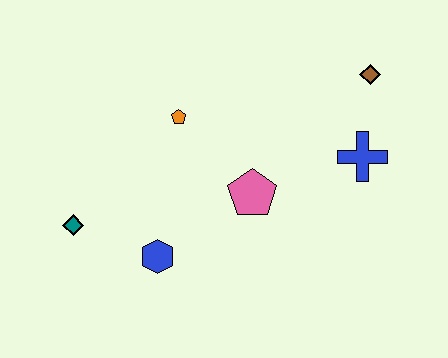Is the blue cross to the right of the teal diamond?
Yes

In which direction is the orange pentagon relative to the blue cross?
The orange pentagon is to the left of the blue cross.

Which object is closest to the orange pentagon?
The pink pentagon is closest to the orange pentagon.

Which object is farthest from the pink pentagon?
The teal diamond is farthest from the pink pentagon.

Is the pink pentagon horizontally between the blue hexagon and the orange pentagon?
No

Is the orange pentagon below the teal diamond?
No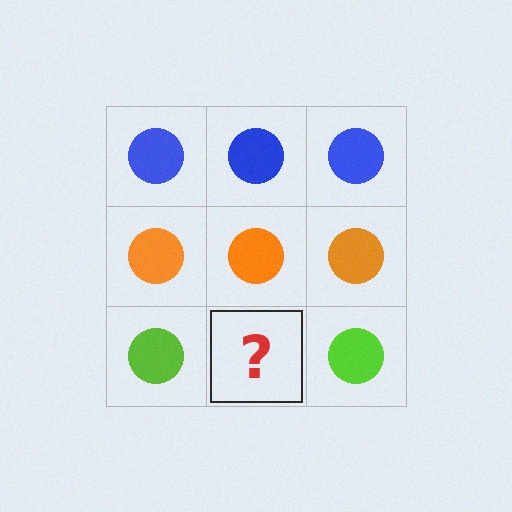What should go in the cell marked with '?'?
The missing cell should contain a lime circle.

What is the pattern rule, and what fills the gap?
The rule is that each row has a consistent color. The gap should be filled with a lime circle.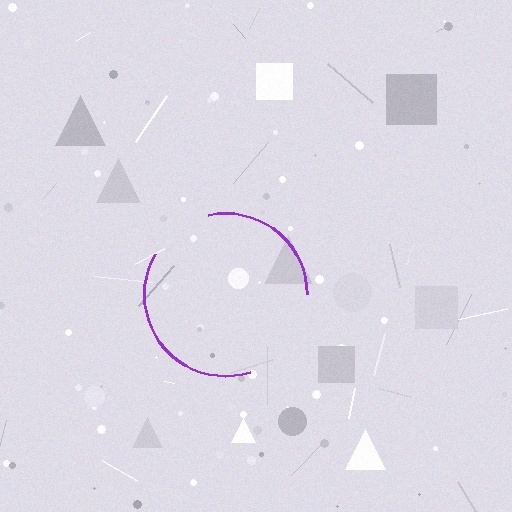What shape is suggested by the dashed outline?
The dashed outline suggests a circle.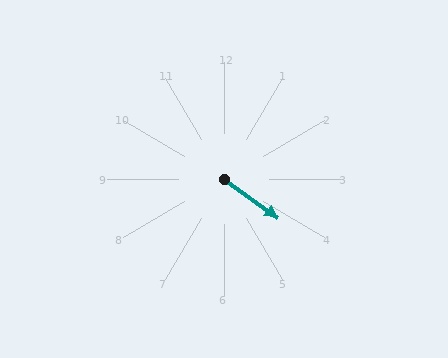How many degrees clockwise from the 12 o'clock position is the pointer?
Approximately 126 degrees.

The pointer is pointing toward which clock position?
Roughly 4 o'clock.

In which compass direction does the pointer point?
Southeast.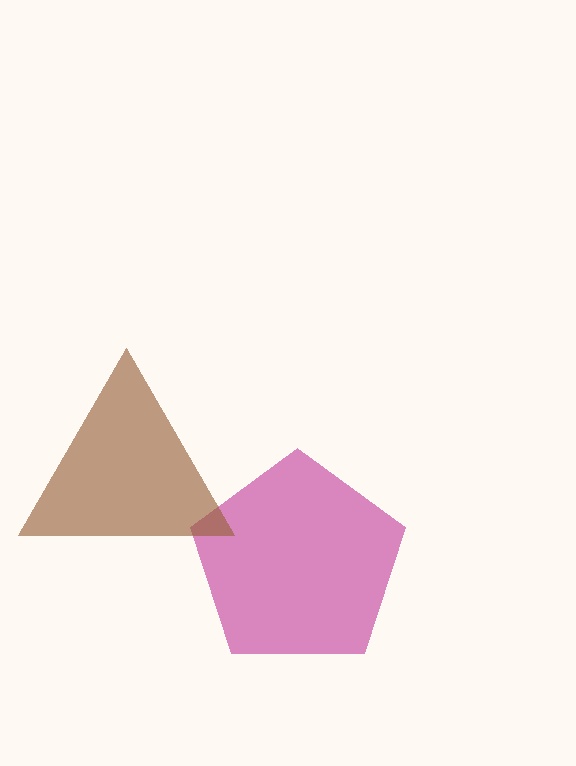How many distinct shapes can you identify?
There are 2 distinct shapes: a magenta pentagon, a brown triangle.